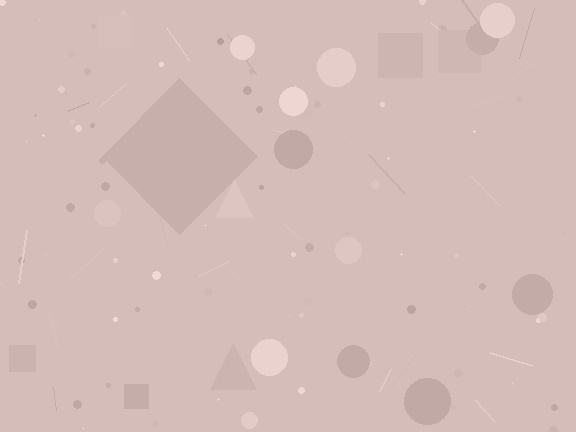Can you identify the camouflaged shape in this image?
The camouflaged shape is a diamond.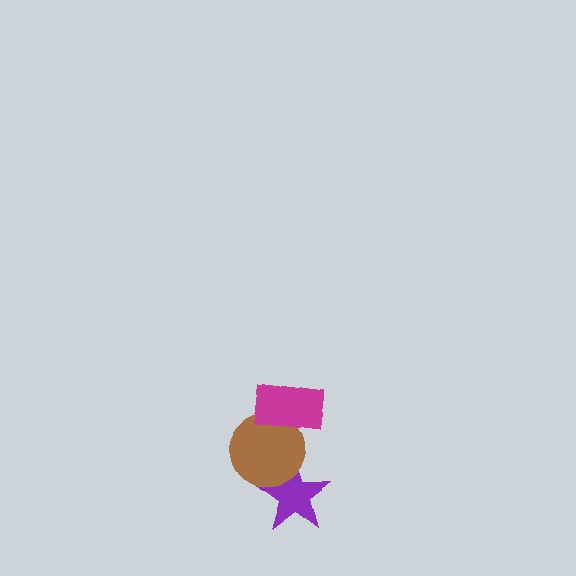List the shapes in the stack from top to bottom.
From top to bottom: the magenta rectangle, the brown circle, the purple star.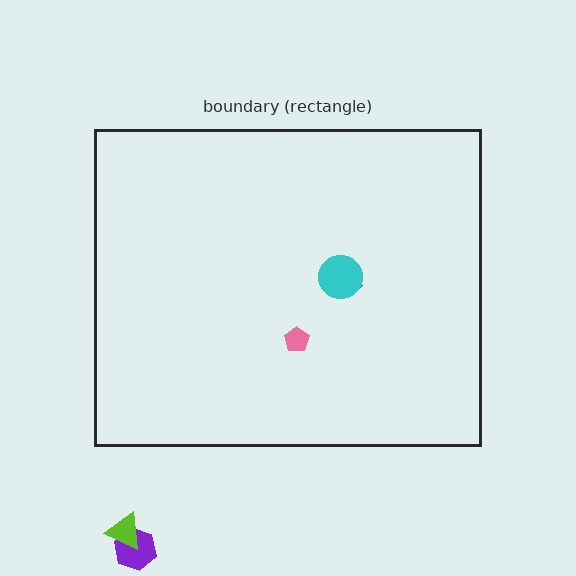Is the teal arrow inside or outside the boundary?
Inside.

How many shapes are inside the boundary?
3 inside, 2 outside.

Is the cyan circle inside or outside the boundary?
Inside.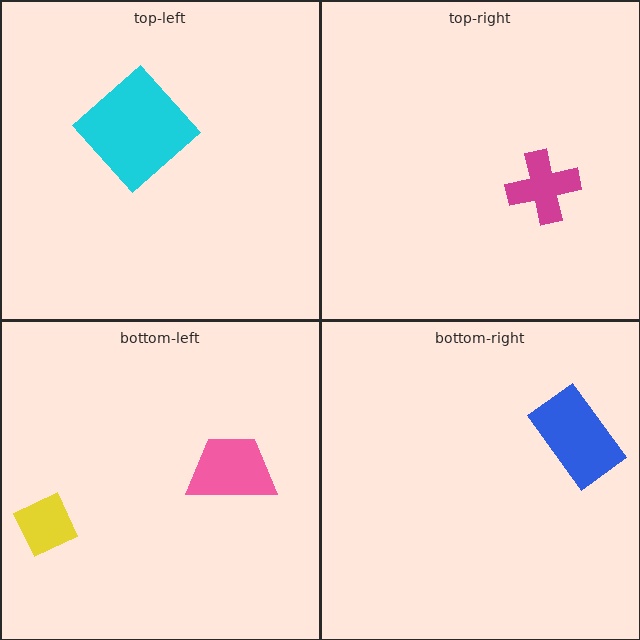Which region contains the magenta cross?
The top-right region.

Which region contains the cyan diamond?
The top-left region.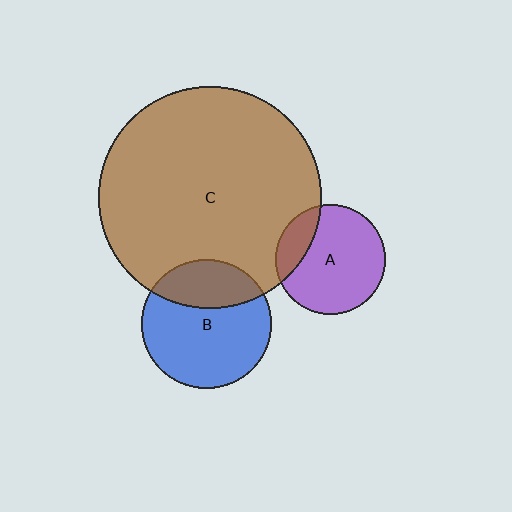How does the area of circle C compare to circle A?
Approximately 4.1 times.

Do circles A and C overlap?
Yes.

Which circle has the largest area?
Circle C (brown).